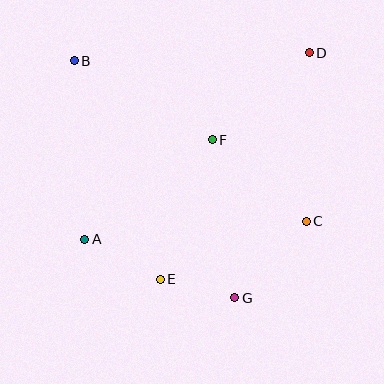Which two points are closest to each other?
Points E and G are closest to each other.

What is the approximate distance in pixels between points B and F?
The distance between B and F is approximately 159 pixels.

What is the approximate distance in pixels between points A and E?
The distance between A and E is approximately 85 pixels.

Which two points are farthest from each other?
Points A and D are farthest from each other.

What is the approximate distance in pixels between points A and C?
The distance between A and C is approximately 222 pixels.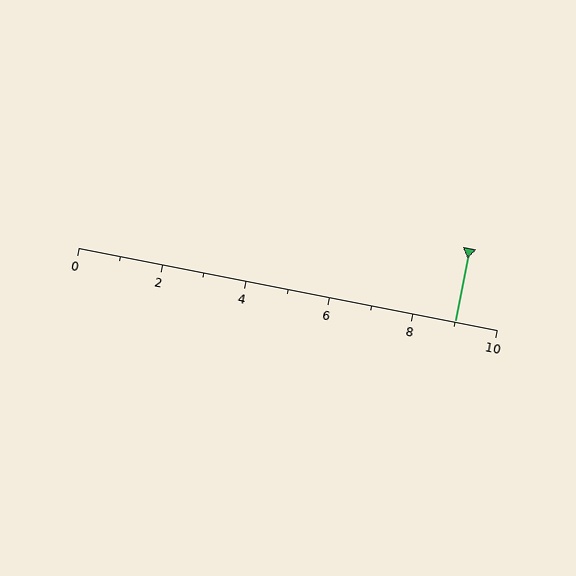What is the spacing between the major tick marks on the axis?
The major ticks are spaced 2 apart.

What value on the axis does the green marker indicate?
The marker indicates approximately 9.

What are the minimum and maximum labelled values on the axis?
The axis runs from 0 to 10.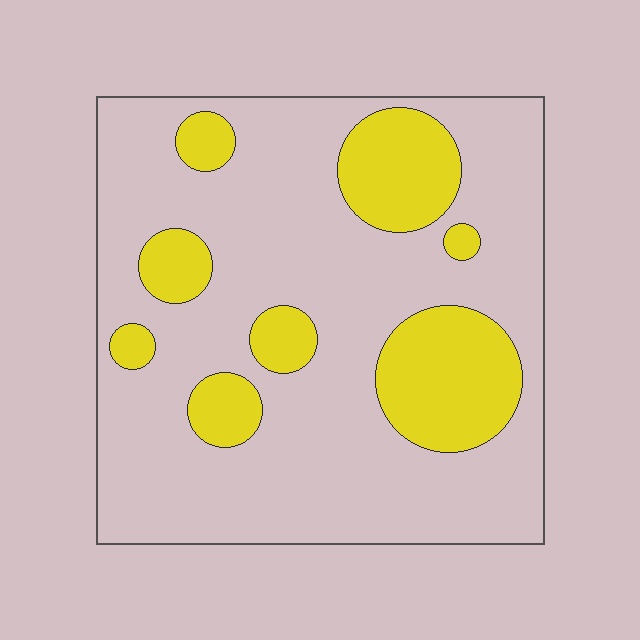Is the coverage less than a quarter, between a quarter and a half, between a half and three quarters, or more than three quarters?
Less than a quarter.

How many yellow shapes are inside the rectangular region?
8.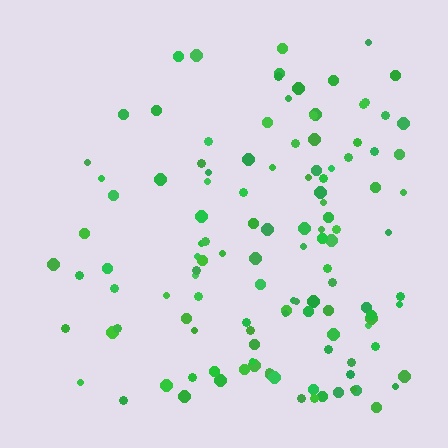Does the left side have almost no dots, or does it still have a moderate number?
Still a moderate number, just noticeably fewer than the right.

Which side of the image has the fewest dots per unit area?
The left.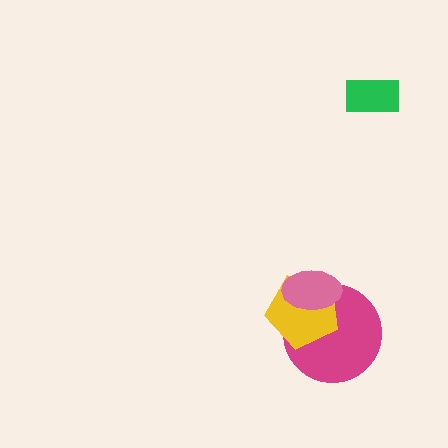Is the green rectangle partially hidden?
No, no other shape covers it.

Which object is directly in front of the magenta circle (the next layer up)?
The yellow pentagon is directly in front of the magenta circle.